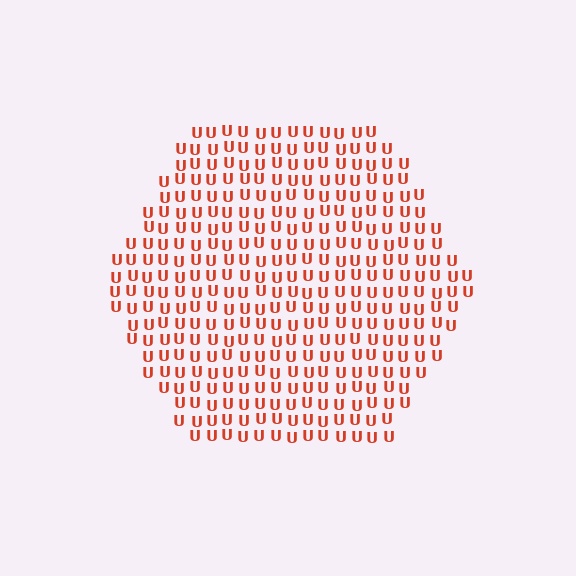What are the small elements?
The small elements are letter U's.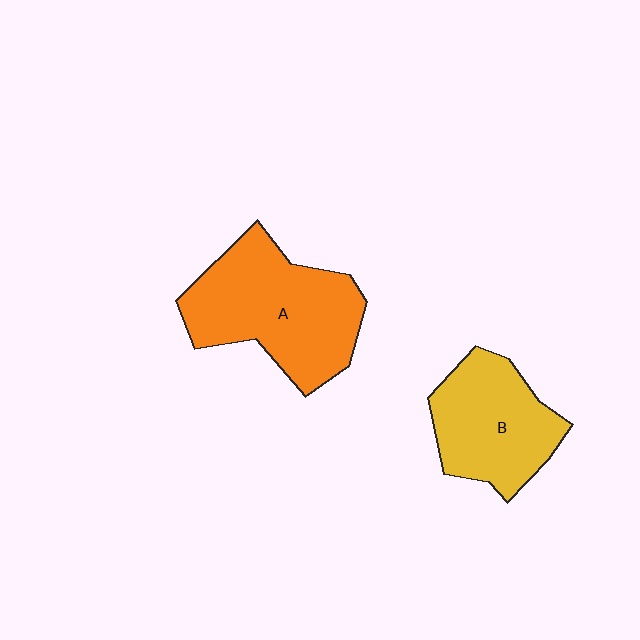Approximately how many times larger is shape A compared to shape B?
Approximately 1.4 times.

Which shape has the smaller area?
Shape B (yellow).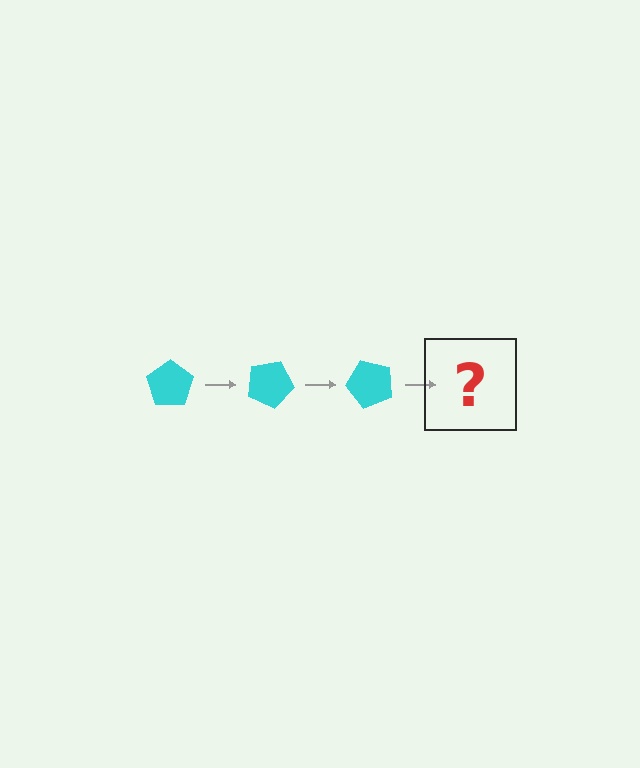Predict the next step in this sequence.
The next step is a cyan pentagon rotated 75 degrees.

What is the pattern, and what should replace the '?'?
The pattern is that the pentagon rotates 25 degrees each step. The '?' should be a cyan pentagon rotated 75 degrees.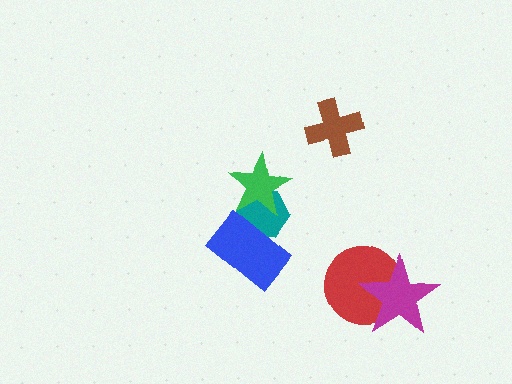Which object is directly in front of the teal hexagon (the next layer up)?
The green star is directly in front of the teal hexagon.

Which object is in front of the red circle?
The magenta star is in front of the red circle.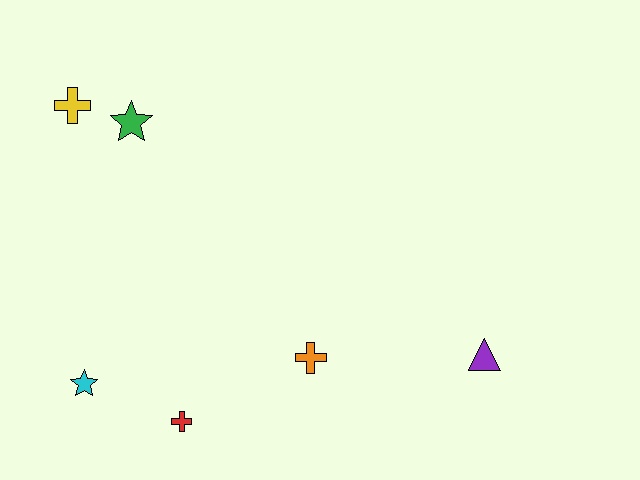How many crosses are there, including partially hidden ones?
There are 3 crosses.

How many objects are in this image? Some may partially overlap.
There are 6 objects.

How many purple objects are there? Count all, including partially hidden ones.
There is 1 purple object.